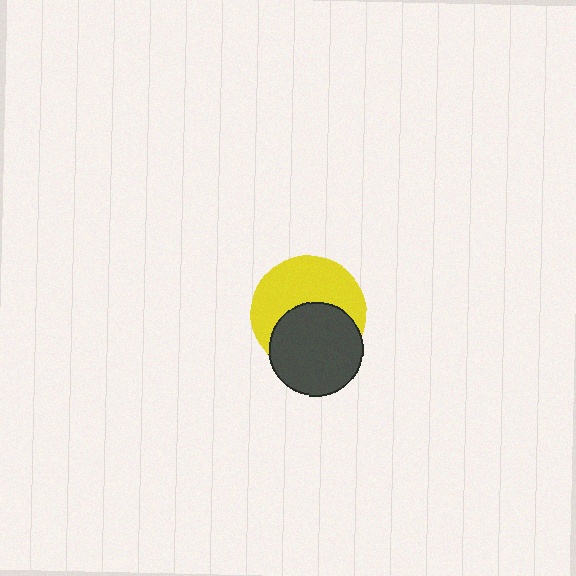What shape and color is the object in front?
The object in front is a dark gray circle.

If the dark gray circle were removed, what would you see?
You would see the complete yellow circle.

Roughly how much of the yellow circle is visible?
About half of it is visible (roughly 54%).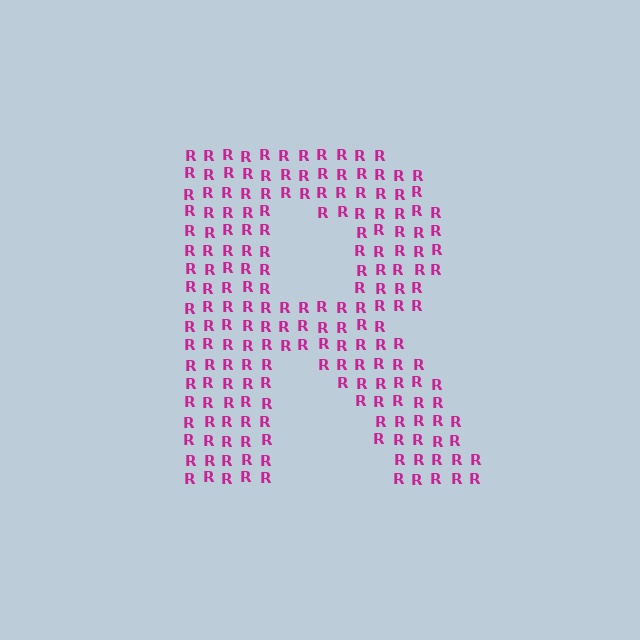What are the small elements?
The small elements are letter R's.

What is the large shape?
The large shape is the letter R.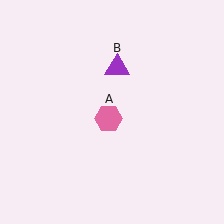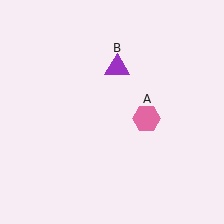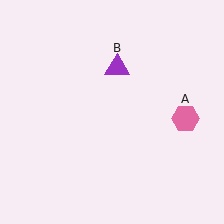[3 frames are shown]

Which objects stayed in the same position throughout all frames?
Purple triangle (object B) remained stationary.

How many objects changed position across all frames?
1 object changed position: pink hexagon (object A).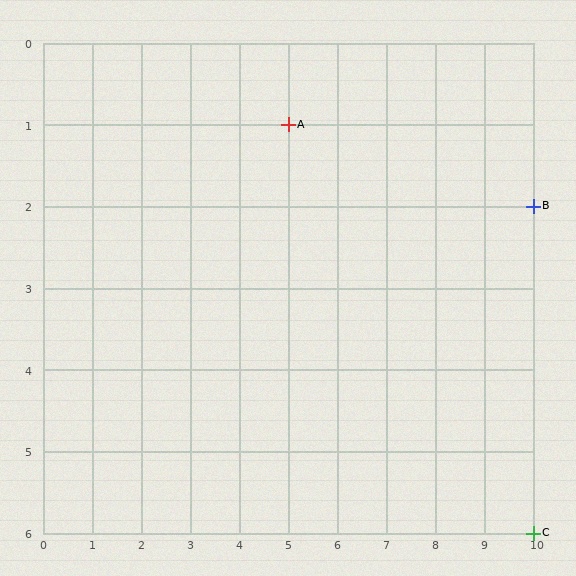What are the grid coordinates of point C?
Point C is at grid coordinates (10, 6).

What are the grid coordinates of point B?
Point B is at grid coordinates (10, 2).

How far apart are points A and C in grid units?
Points A and C are 5 columns and 5 rows apart (about 7.1 grid units diagonally).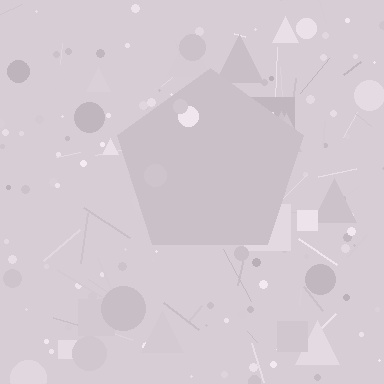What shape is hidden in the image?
A pentagon is hidden in the image.